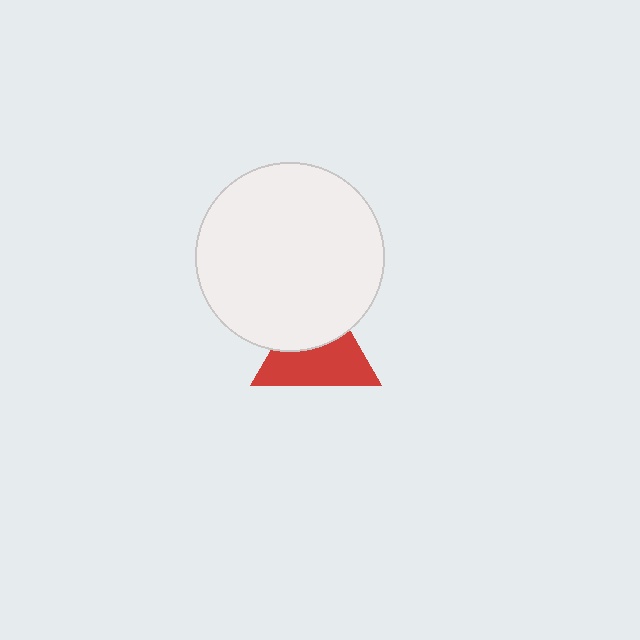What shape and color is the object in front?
The object in front is a white circle.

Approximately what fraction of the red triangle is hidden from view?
Roughly 42% of the red triangle is hidden behind the white circle.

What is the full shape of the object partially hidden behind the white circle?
The partially hidden object is a red triangle.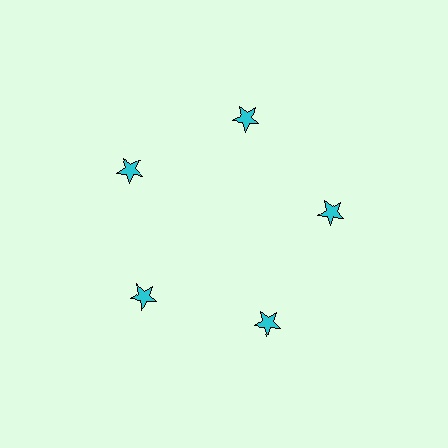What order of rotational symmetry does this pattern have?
This pattern has 5-fold rotational symmetry.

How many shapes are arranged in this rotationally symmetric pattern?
There are 5 shapes, arranged in 5 groups of 1.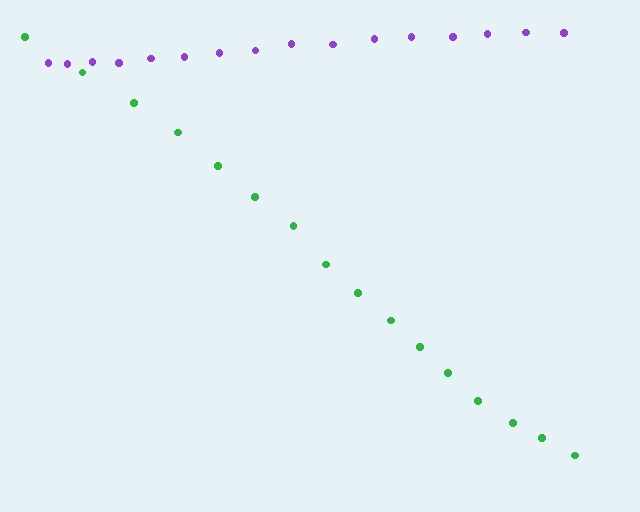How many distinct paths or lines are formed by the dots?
There are 2 distinct paths.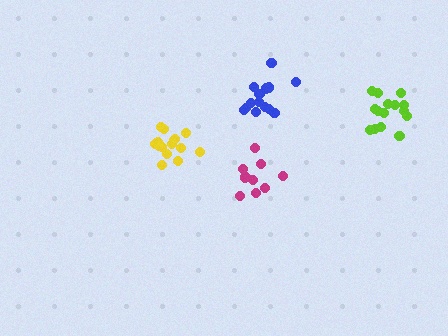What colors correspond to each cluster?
The clusters are colored: blue, yellow, lime, magenta.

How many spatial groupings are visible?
There are 4 spatial groupings.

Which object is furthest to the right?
The lime cluster is rightmost.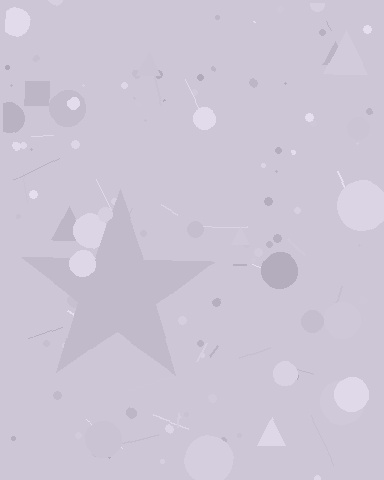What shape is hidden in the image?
A star is hidden in the image.